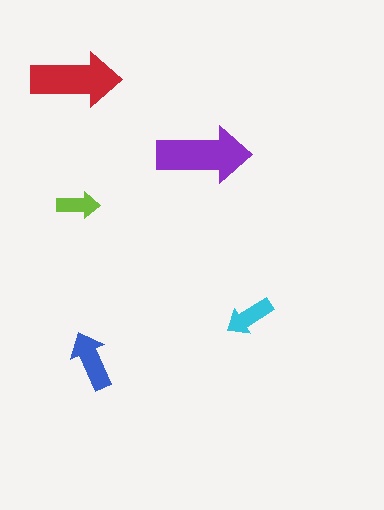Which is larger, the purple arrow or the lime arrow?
The purple one.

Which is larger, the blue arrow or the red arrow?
The red one.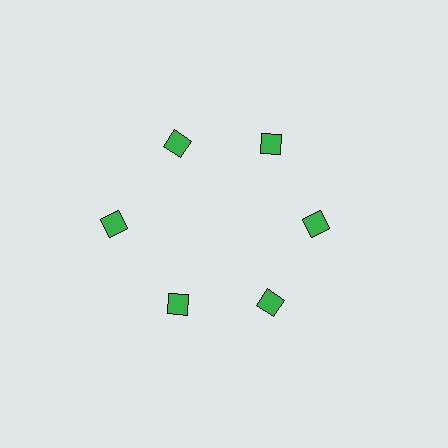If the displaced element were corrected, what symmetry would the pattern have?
It would have 6-fold rotational symmetry — the pattern would map onto itself every 60 degrees.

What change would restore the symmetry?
The symmetry would be restored by moving it inward, back onto the ring so that all 6 diamonds sit at equal angles and equal distance from the center.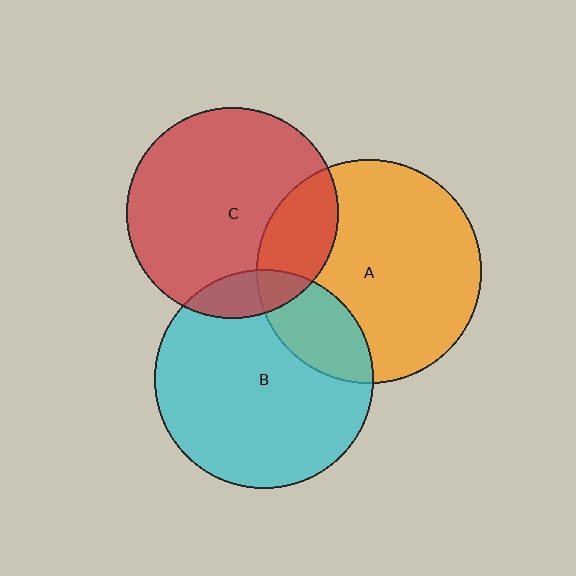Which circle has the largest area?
Circle A (orange).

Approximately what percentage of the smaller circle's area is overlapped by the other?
Approximately 20%.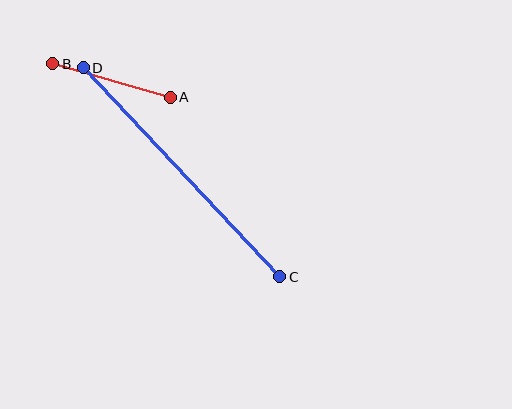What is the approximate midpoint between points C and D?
The midpoint is at approximately (181, 172) pixels.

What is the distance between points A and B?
The distance is approximately 122 pixels.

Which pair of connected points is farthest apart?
Points C and D are farthest apart.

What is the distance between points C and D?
The distance is approximately 287 pixels.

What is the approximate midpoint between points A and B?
The midpoint is at approximately (111, 80) pixels.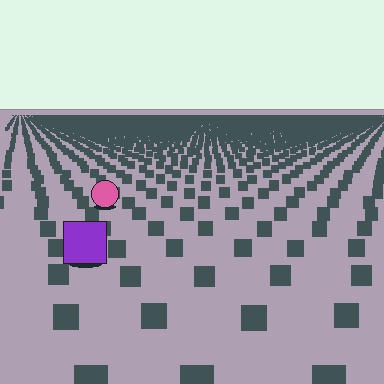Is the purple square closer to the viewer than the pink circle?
Yes. The purple square is closer — you can tell from the texture gradient: the ground texture is coarser near it.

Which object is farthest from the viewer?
The pink circle is farthest from the viewer. It appears smaller and the ground texture around it is denser.